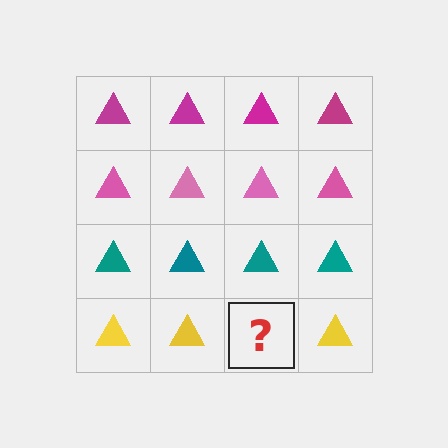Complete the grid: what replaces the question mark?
The question mark should be replaced with a yellow triangle.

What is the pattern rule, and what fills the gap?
The rule is that each row has a consistent color. The gap should be filled with a yellow triangle.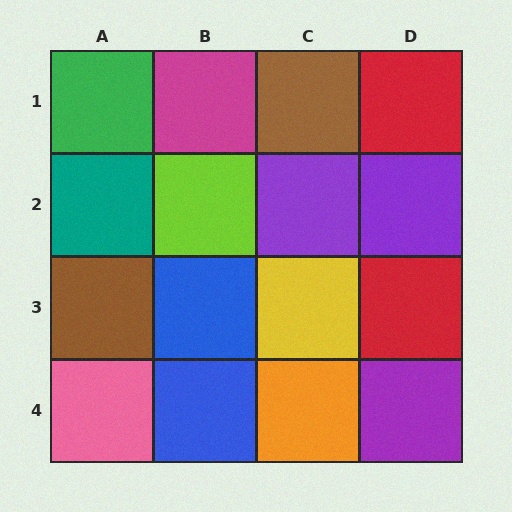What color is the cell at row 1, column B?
Magenta.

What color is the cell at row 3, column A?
Brown.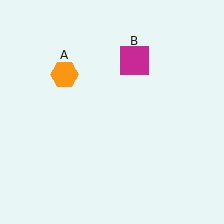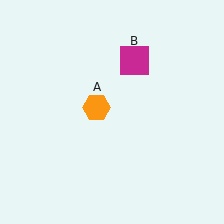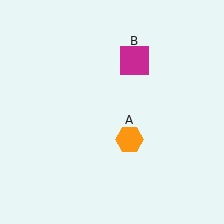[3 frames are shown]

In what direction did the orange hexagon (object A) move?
The orange hexagon (object A) moved down and to the right.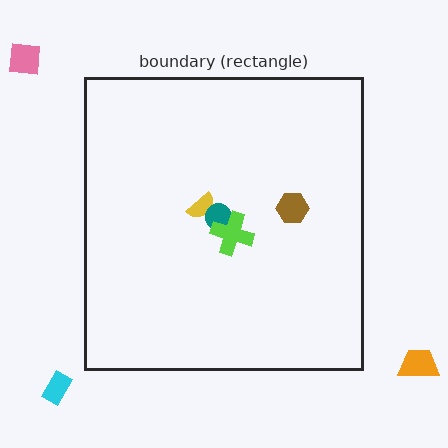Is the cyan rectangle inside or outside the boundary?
Outside.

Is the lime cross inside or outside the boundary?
Inside.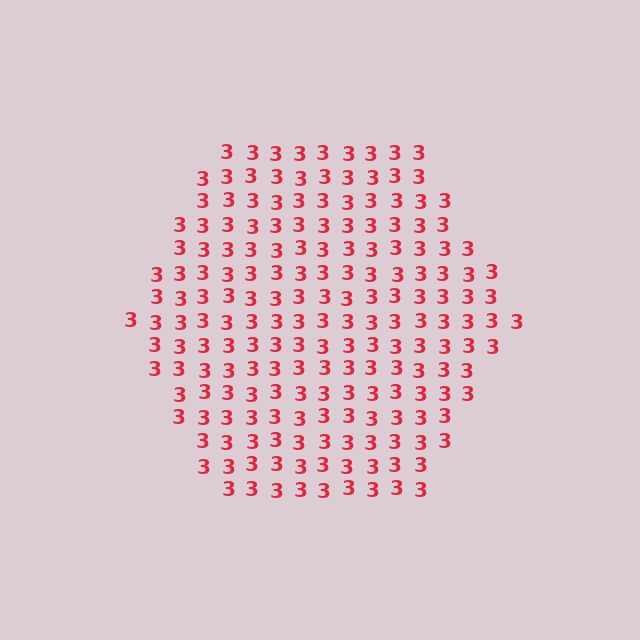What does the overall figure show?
The overall figure shows a hexagon.